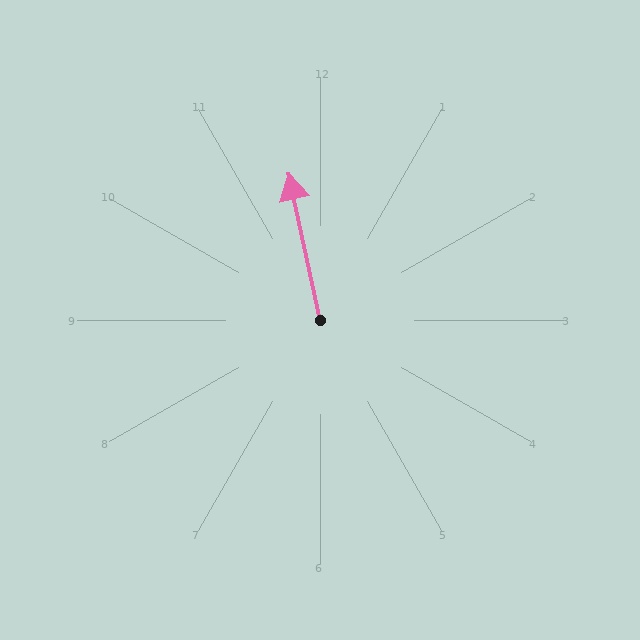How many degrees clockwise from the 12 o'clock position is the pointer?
Approximately 348 degrees.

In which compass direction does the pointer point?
North.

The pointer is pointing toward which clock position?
Roughly 12 o'clock.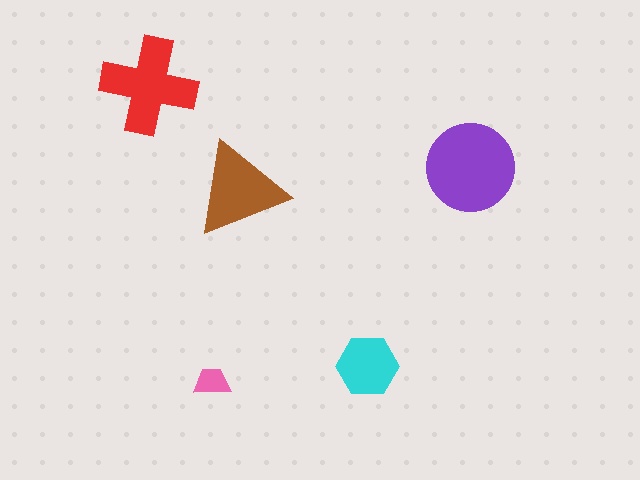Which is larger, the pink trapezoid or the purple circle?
The purple circle.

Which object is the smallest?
The pink trapezoid.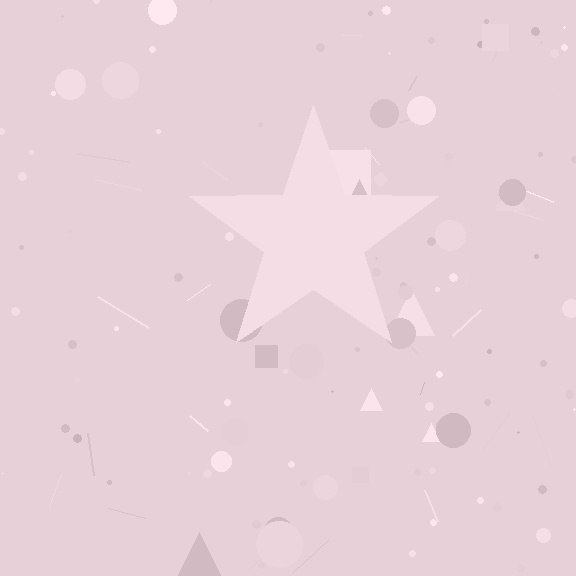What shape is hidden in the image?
A star is hidden in the image.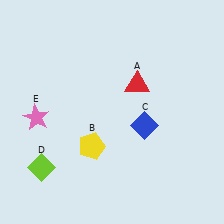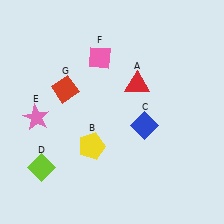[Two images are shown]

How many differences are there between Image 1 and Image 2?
There are 2 differences between the two images.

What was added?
A pink diamond (F), a red diamond (G) were added in Image 2.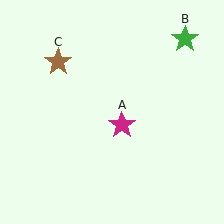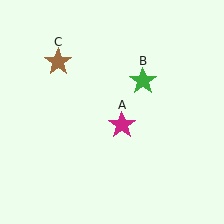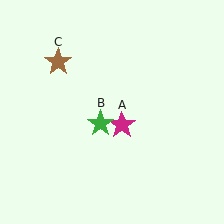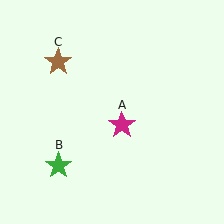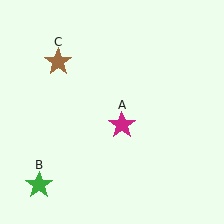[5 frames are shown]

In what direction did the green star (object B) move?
The green star (object B) moved down and to the left.